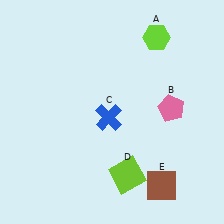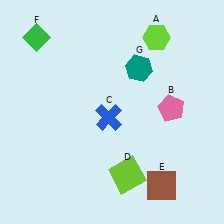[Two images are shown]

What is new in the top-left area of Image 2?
A green diamond (F) was added in the top-left area of Image 2.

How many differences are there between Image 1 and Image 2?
There are 2 differences between the two images.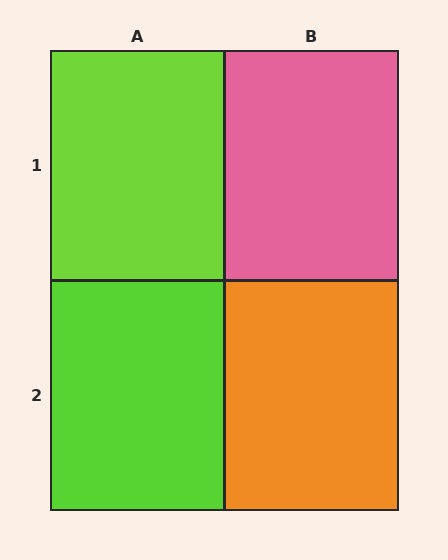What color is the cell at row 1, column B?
Pink.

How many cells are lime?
2 cells are lime.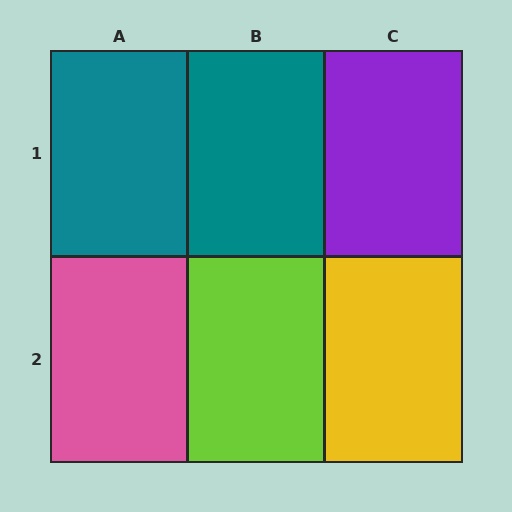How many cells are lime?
1 cell is lime.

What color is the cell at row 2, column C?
Yellow.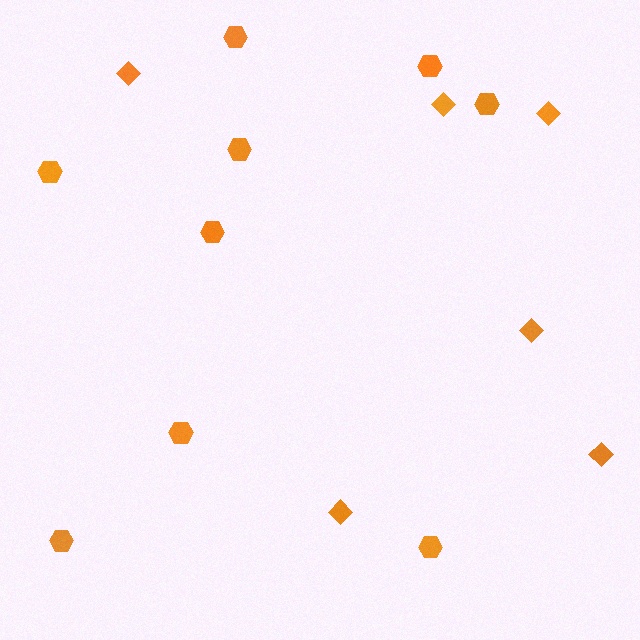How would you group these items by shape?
There are 2 groups: one group of diamonds (6) and one group of hexagons (9).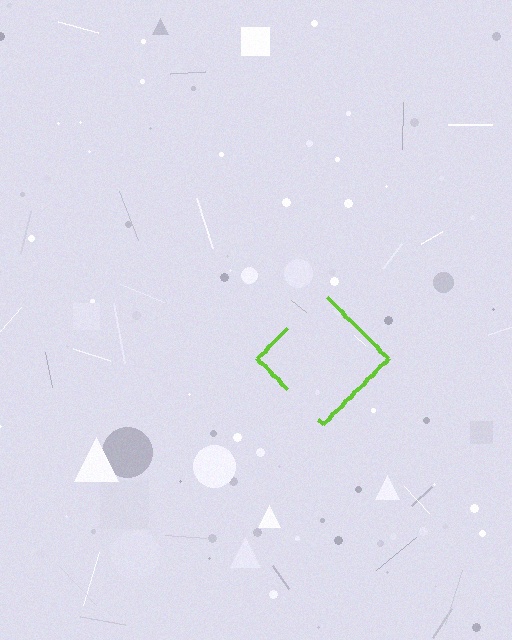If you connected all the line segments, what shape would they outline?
They would outline a diamond.